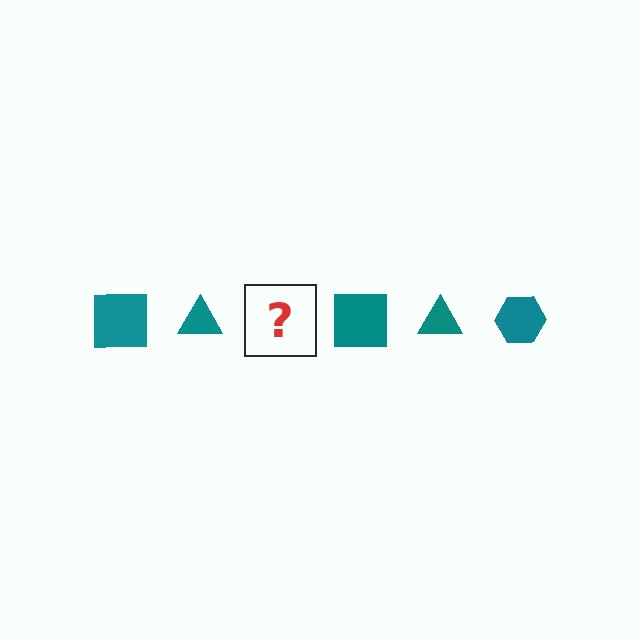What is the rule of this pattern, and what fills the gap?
The rule is that the pattern cycles through square, triangle, hexagon shapes in teal. The gap should be filled with a teal hexagon.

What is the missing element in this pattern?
The missing element is a teal hexagon.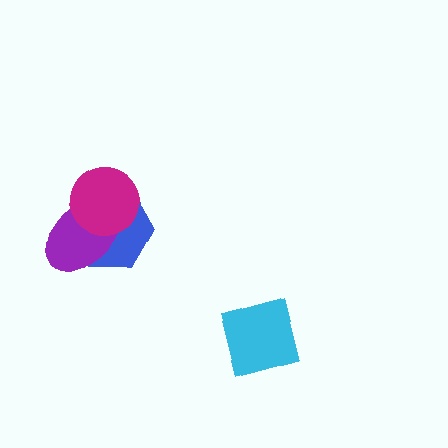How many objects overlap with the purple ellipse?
2 objects overlap with the purple ellipse.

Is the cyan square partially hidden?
No, no other shape covers it.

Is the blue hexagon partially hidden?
Yes, it is partially covered by another shape.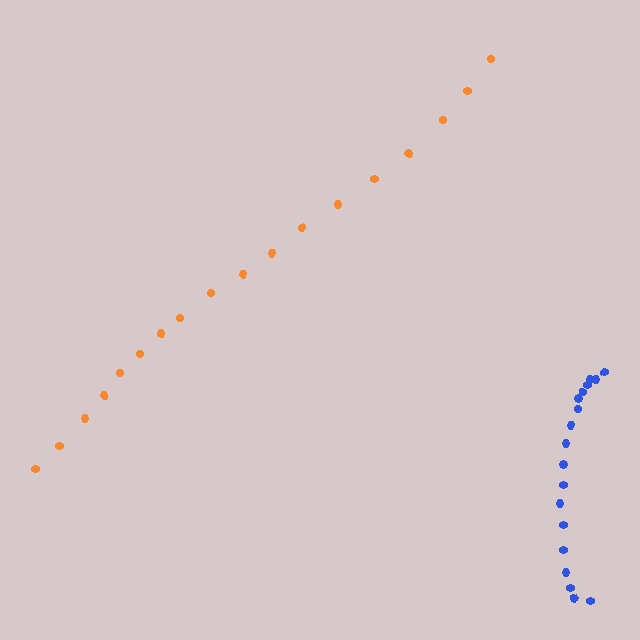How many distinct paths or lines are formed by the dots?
There are 2 distinct paths.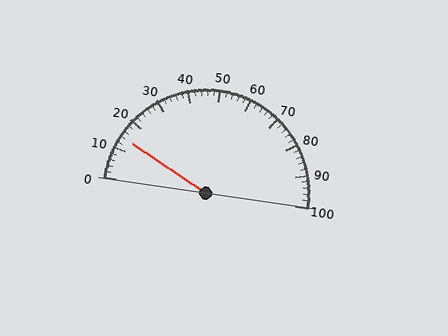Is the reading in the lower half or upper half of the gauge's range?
The reading is in the lower half of the range (0 to 100).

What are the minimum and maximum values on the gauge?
The gauge ranges from 0 to 100.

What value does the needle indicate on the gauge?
The needle indicates approximately 14.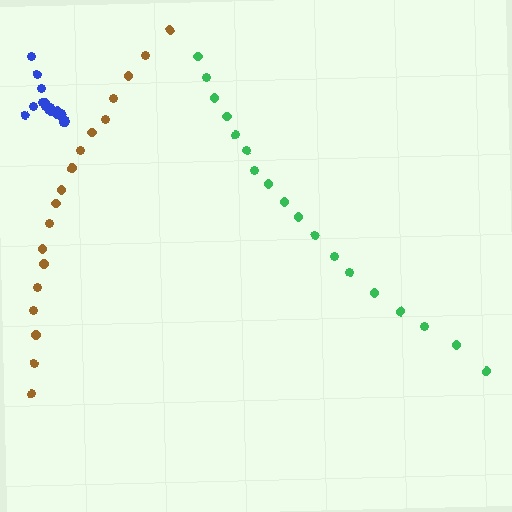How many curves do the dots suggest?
There are 3 distinct paths.